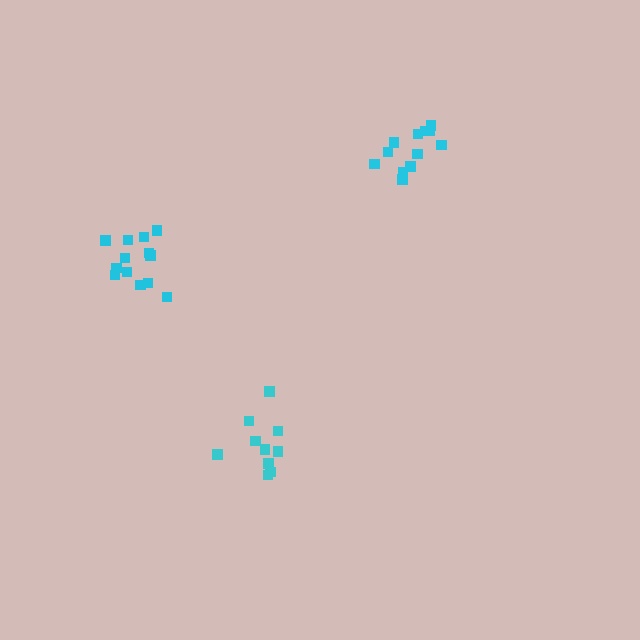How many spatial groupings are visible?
There are 3 spatial groupings.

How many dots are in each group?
Group 1: 12 dots, Group 2: 13 dots, Group 3: 10 dots (35 total).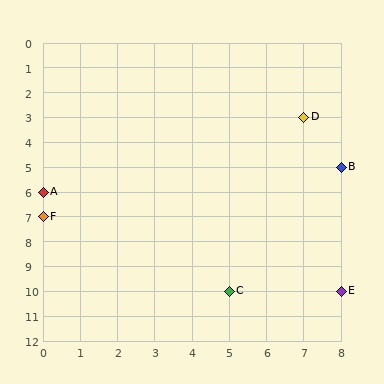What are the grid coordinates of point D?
Point D is at grid coordinates (7, 3).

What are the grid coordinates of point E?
Point E is at grid coordinates (8, 10).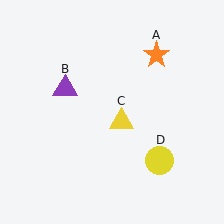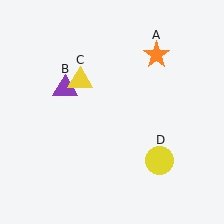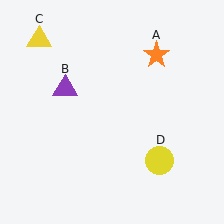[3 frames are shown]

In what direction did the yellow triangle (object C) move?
The yellow triangle (object C) moved up and to the left.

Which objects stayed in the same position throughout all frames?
Orange star (object A) and purple triangle (object B) and yellow circle (object D) remained stationary.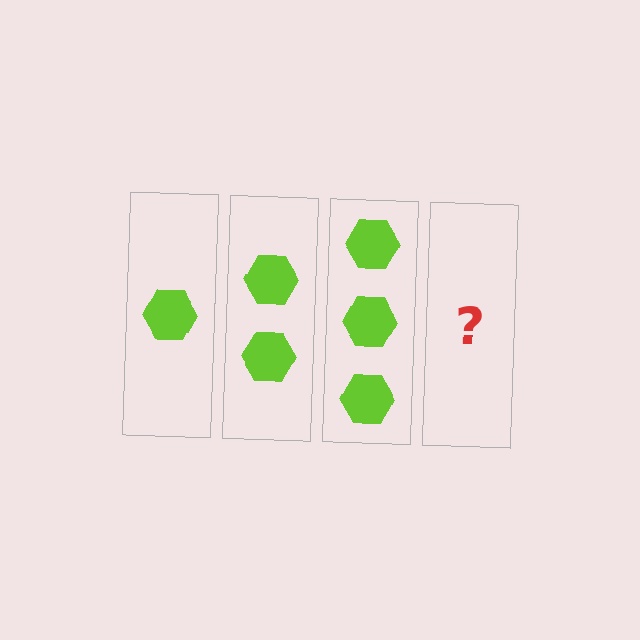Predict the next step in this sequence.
The next step is 4 hexagons.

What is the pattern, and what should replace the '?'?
The pattern is that each step adds one more hexagon. The '?' should be 4 hexagons.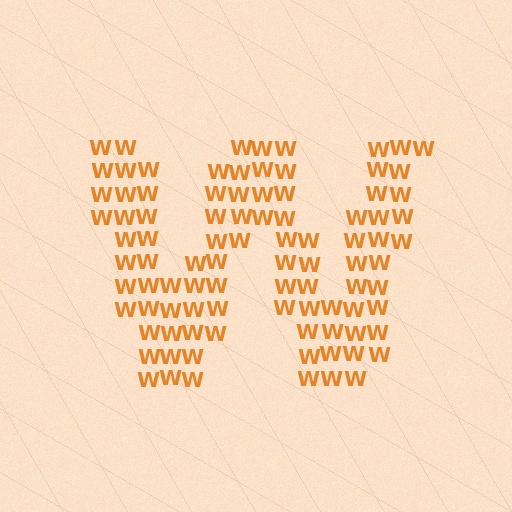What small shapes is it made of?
It is made of small letter W's.